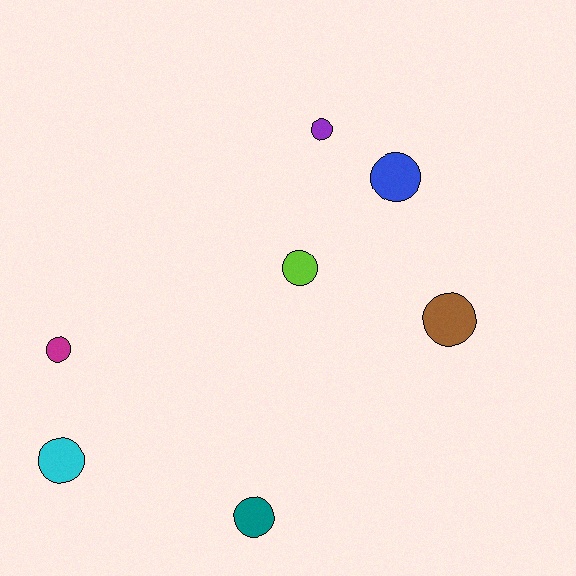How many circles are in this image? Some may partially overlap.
There are 7 circles.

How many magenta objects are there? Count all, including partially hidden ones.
There is 1 magenta object.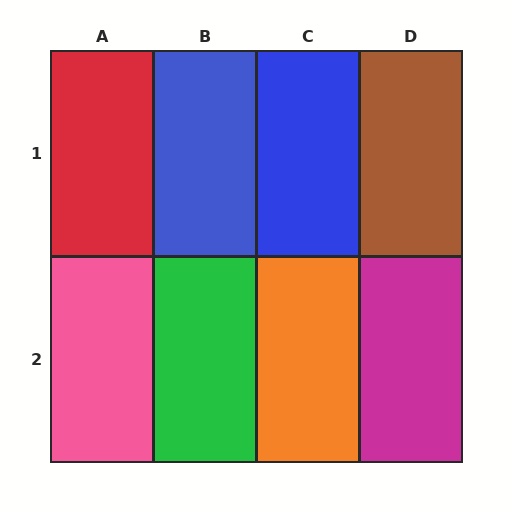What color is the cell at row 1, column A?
Red.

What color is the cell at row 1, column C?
Blue.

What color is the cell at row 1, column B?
Blue.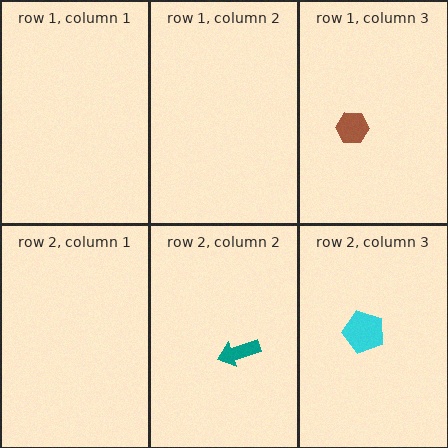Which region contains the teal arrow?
The row 2, column 2 region.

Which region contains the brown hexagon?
The row 1, column 3 region.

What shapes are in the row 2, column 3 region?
The cyan pentagon.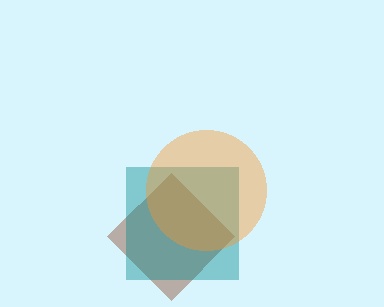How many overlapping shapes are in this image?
There are 3 overlapping shapes in the image.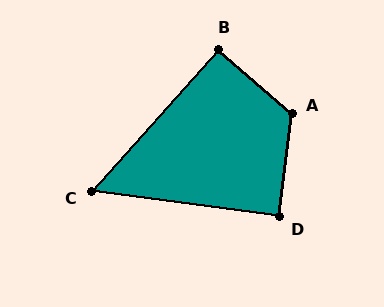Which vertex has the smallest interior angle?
C, at approximately 56 degrees.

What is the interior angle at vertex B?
Approximately 91 degrees (approximately right).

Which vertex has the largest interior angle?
A, at approximately 124 degrees.